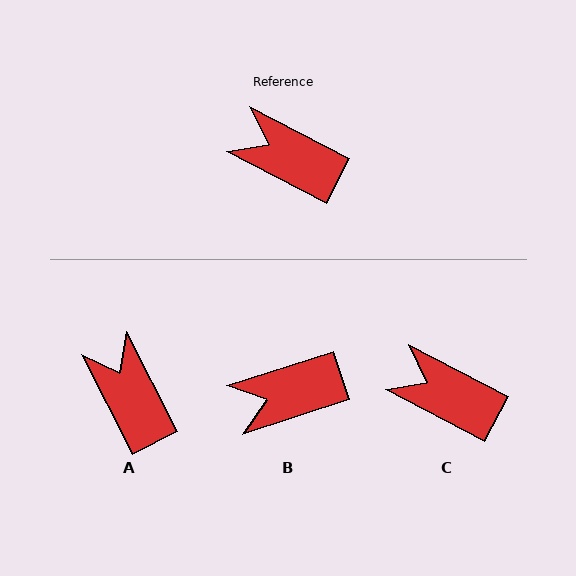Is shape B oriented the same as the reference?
No, it is off by about 45 degrees.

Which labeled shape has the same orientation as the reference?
C.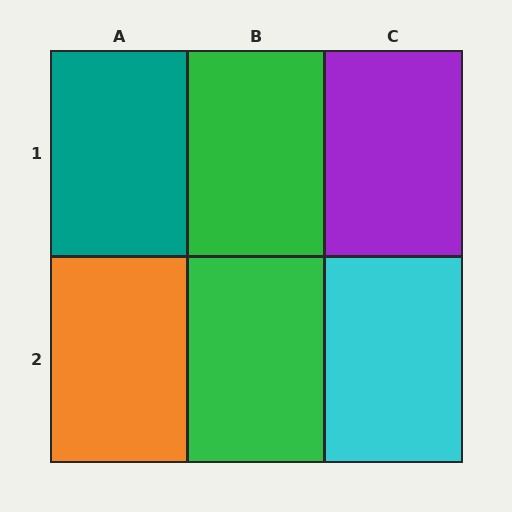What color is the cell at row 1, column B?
Green.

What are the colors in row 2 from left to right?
Orange, green, cyan.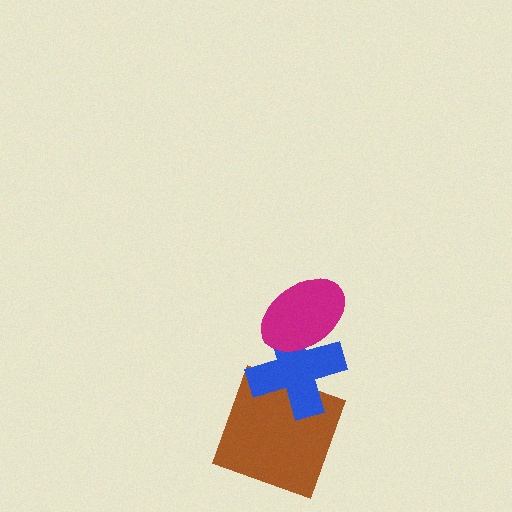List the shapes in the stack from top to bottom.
From top to bottom: the magenta ellipse, the blue cross, the brown square.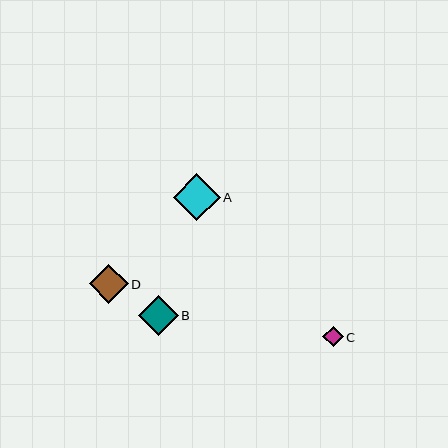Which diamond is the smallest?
Diamond C is the smallest with a size of approximately 20 pixels.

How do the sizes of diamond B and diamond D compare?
Diamond B and diamond D are approximately the same size.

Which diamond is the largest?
Diamond A is the largest with a size of approximately 47 pixels.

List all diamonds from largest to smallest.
From largest to smallest: A, B, D, C.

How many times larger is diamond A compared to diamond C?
Diamond A is approximately 2.3 times the size of diamond C.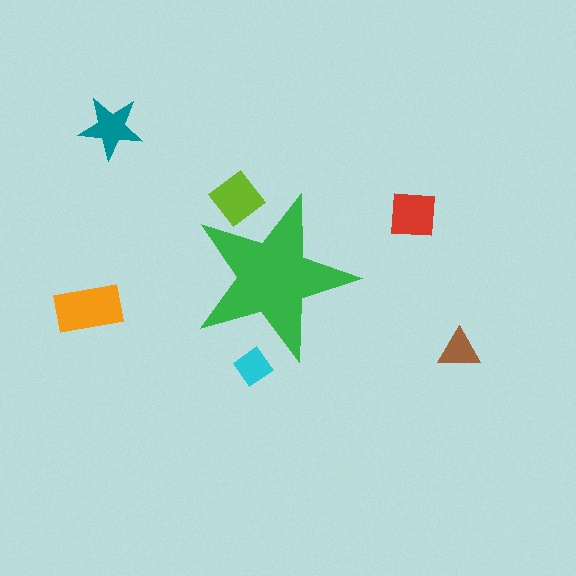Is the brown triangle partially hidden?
No, the brown triangle is fully visible.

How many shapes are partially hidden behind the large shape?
2 shapes are partially hidden.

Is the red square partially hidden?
No, the red square is fully visible.